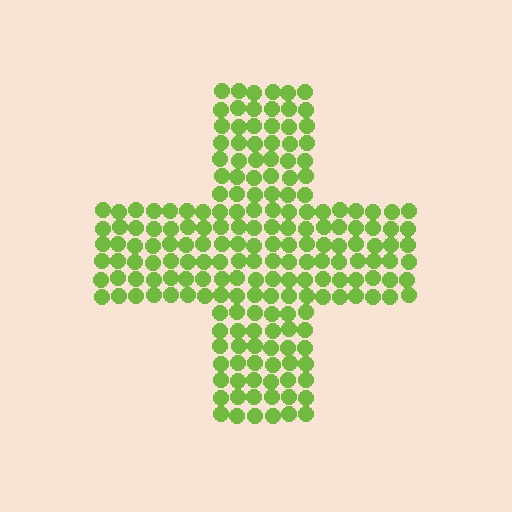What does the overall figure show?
The overall figure shows a cross.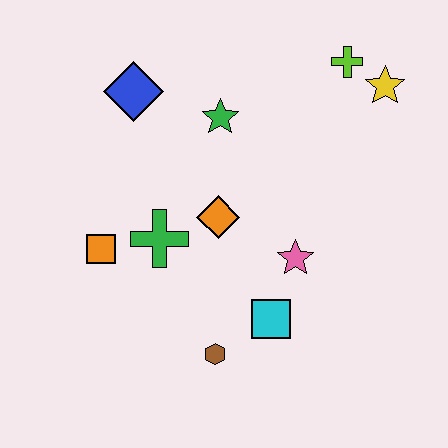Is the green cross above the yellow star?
No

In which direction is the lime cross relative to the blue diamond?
The lime cross is to the right of the blue diamond.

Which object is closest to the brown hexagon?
The cyan square is closest to the brown hexagon.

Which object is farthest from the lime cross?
The brown hexagon is farthest from the lime cross.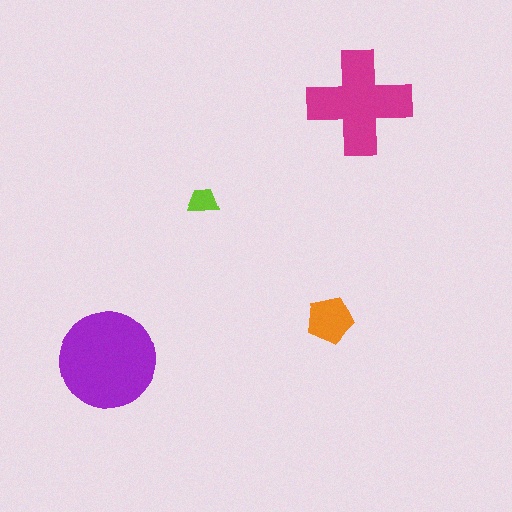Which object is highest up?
The magenta cross is topmost.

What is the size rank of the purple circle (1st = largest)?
1st.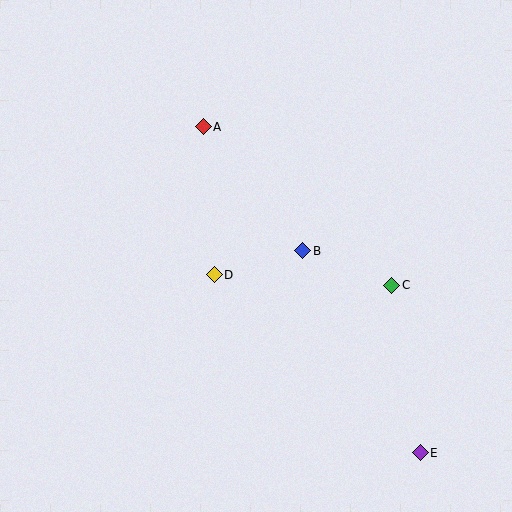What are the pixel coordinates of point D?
Point D is at (214, 275).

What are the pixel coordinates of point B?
Point B is at (303, 251).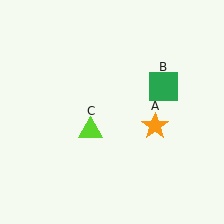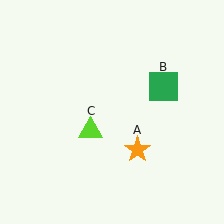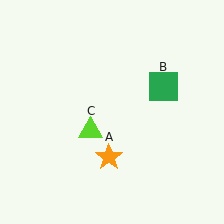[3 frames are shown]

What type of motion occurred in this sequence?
The orange star (object A) rotated clockwise around the center of the scene.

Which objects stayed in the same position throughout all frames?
Green square (object B) and lime triangle (object C) remained stationary.